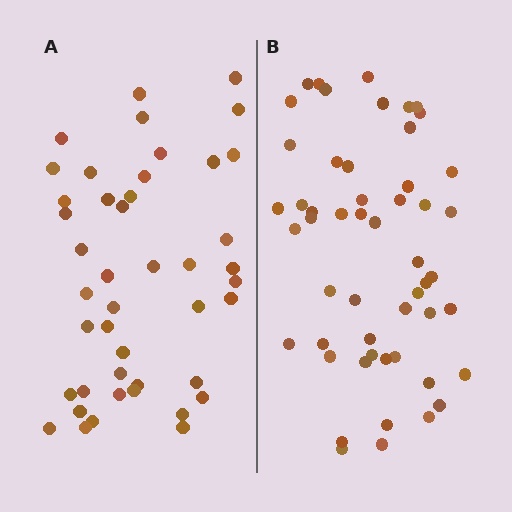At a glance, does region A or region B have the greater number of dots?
Region B (the right region) has more dots.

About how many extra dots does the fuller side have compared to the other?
Region B has roughly 8 or so more dots than region A.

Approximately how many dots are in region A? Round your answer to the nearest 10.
About 40 dots. (The exact count is 44, which rounds to 40.)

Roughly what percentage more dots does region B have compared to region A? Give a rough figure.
About 20% more.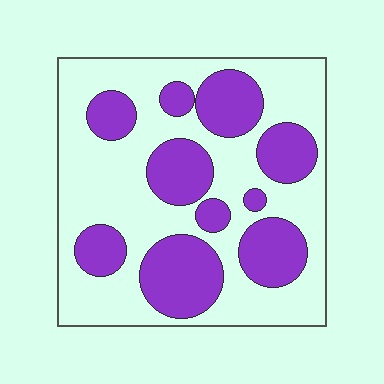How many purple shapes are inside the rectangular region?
10.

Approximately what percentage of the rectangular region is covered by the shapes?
Approximately 35%.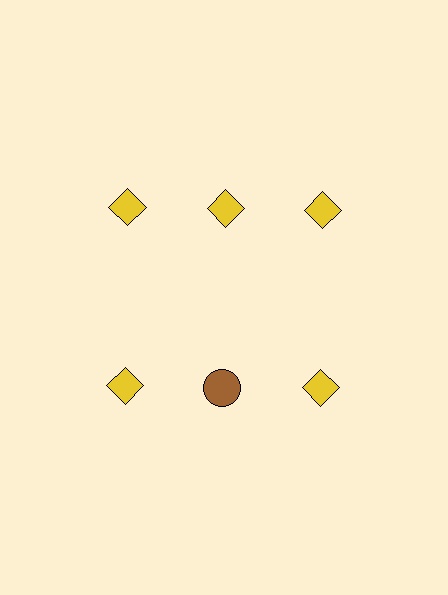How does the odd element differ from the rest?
It differs in both color (brown instead of yellow) and shape (circle instead of diamond).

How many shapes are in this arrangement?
There are 6 shapes arranged in a grid pattern.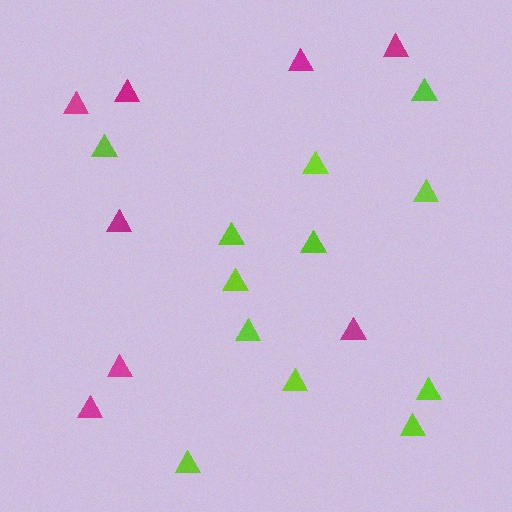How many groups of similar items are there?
There are 2 groups: one group of magenta triangles (8) and one group of lime triangles (12).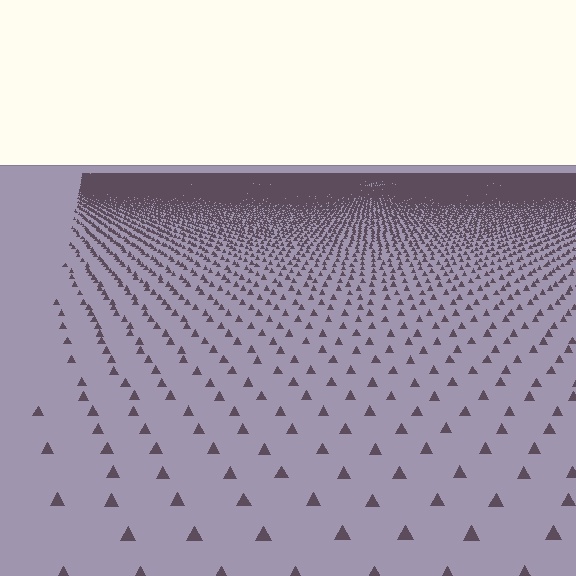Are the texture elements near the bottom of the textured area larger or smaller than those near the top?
Larger. Near the bottom, elements are closer to the viewer and appear at a bigger on-screen size.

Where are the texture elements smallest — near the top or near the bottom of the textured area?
Near the top.